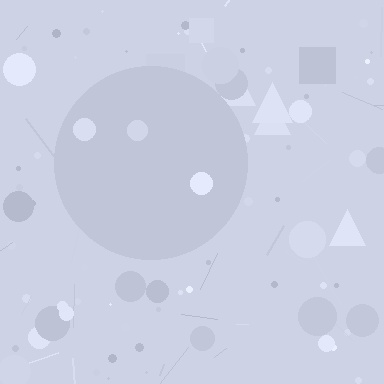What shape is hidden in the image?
A circle is hidden in the image.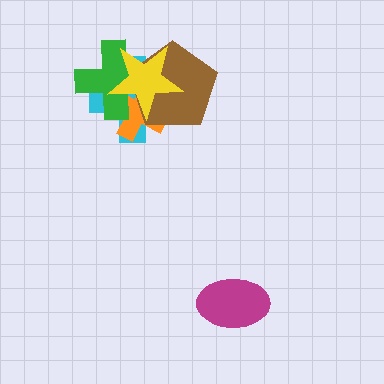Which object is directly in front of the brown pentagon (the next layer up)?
The green cross is directly in front of the brown pentagon.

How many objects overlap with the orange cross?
4 objects overlap with the orange cross.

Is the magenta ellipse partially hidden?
No, no other shape covers it.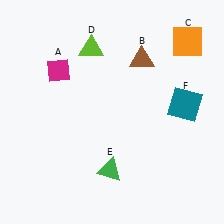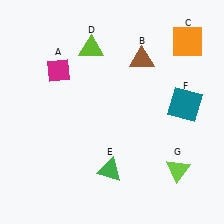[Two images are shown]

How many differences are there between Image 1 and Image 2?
There is 1 difference between the two images.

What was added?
A lime triangle (G) was added in Image 2.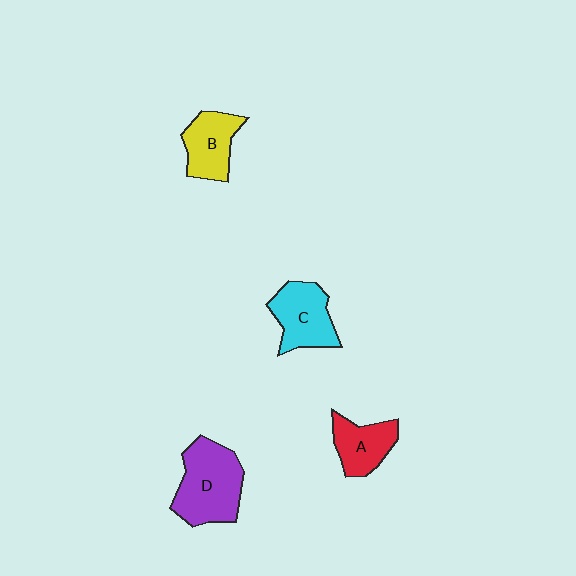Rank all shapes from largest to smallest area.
From largest to smallest: D (purple), C (cyan), B (yellow), A (red).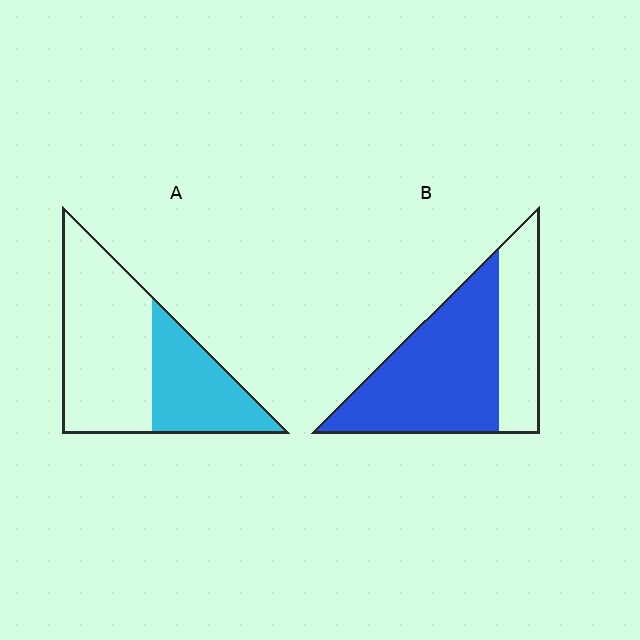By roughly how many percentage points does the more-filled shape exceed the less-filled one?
By roughly 30 percentage points (B over A).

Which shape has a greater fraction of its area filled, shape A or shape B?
Shape B.